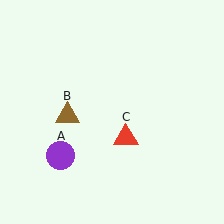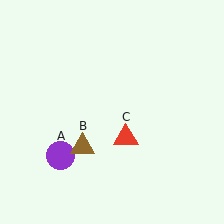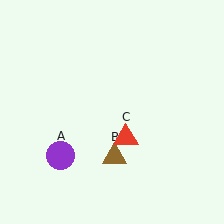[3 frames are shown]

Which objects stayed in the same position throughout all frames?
Purple circle (object A) and red triangle (object C) remained stationary.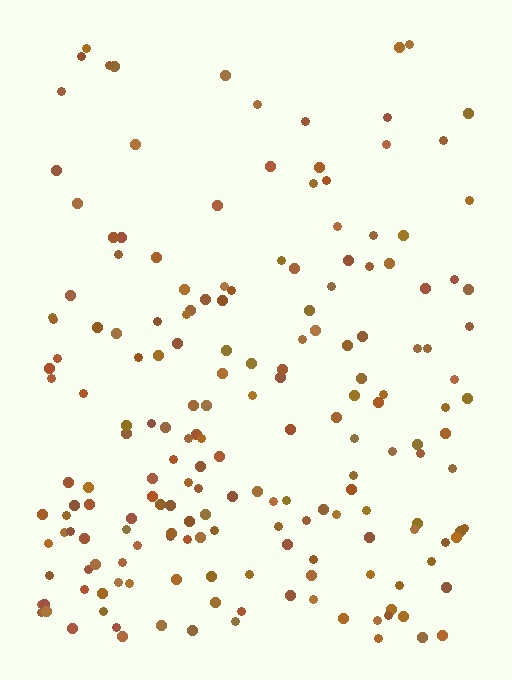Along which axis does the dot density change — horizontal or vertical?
Vertical.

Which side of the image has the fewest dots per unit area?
The top.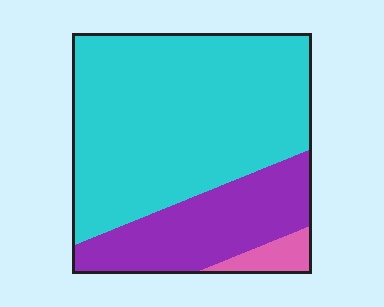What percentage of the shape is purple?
Purple covers 27% of the shape.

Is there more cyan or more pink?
Cyan.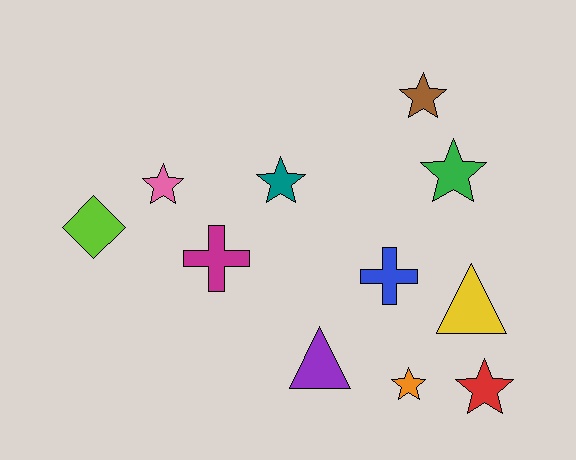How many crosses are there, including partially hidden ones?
There are 2 crosses.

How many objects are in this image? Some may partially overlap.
There are 11 objects.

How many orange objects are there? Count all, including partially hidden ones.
There is 1 orange object.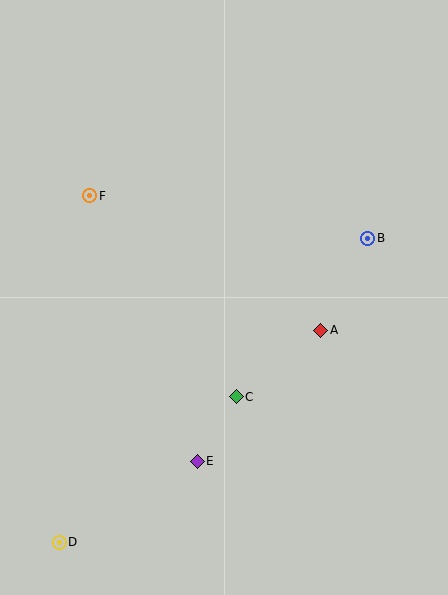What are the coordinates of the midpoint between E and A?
The midpoint between E and A is at (259, 396).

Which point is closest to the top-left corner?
Point F is closest to the top-left corner.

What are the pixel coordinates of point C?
Point C is at (236, 397).